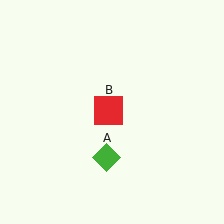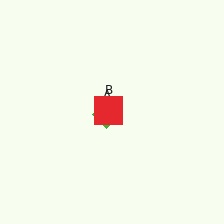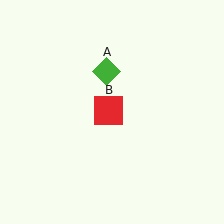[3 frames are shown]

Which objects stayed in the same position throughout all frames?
Red square (object B) remained stationary.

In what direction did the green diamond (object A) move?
The green diamond (object A) moved up.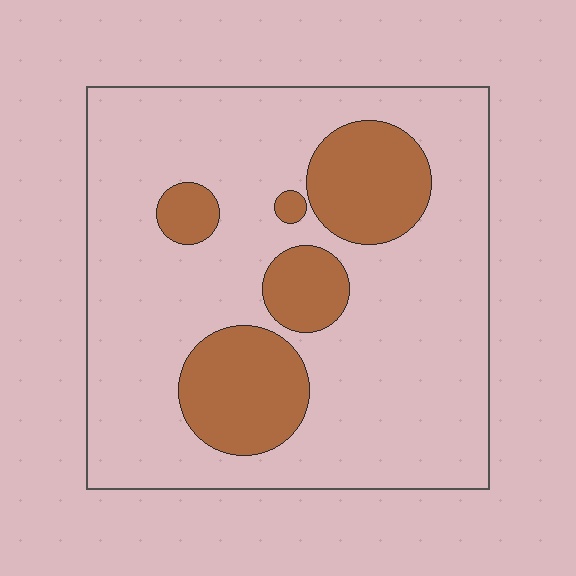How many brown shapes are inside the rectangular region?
5.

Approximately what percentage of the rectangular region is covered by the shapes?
Approximately 20%.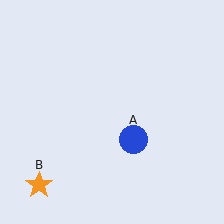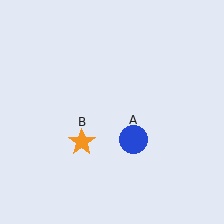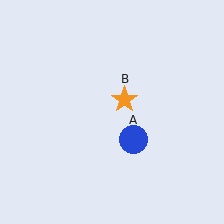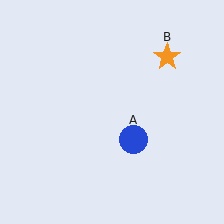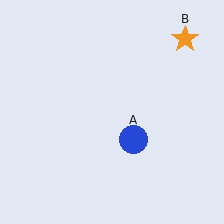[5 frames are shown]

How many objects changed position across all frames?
1 object changed position: orange star (object B).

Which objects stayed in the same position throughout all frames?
Blue circle (object A) remained stationary.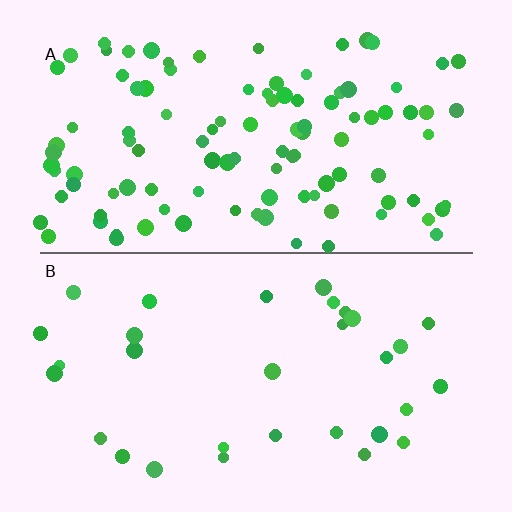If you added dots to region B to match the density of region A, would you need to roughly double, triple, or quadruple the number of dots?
Approximately triple.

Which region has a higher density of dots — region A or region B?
A (the top).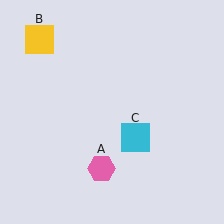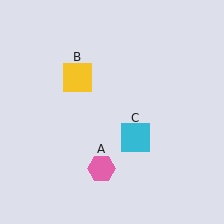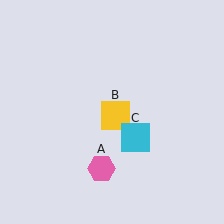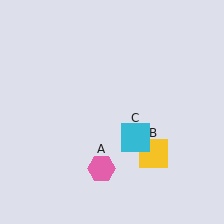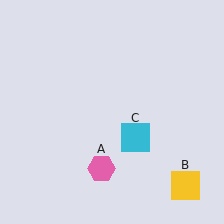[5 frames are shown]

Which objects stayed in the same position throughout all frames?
Pink hexagon (object A) and cyan square (object C) remained stationary.